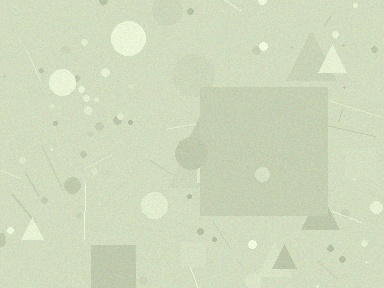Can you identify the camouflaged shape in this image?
The camouflaged shape is a square.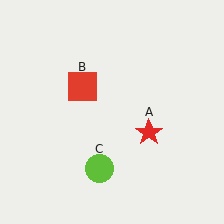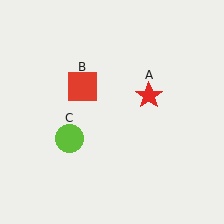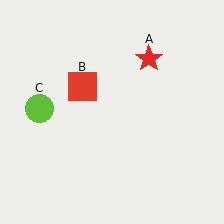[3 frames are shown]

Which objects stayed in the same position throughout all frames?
Red square (object B) remained stationary.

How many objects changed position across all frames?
2 objects changed position: red star (object A), lime circle (object C).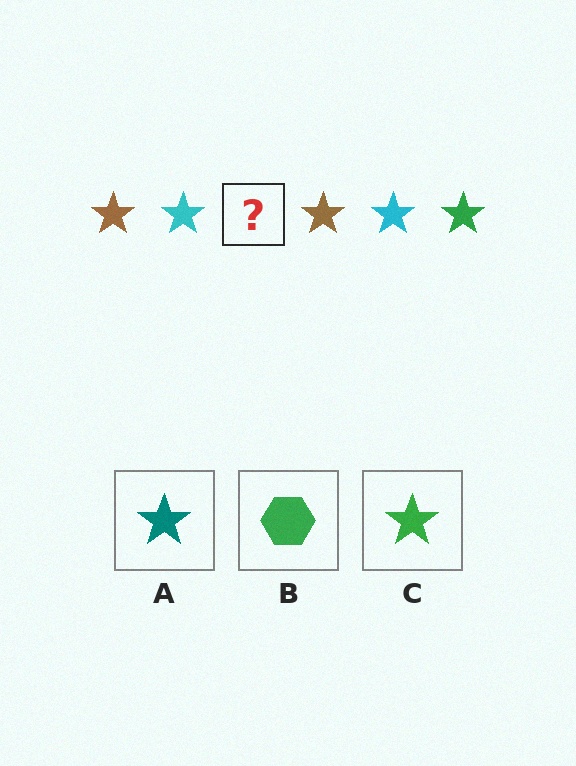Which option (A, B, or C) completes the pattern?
C.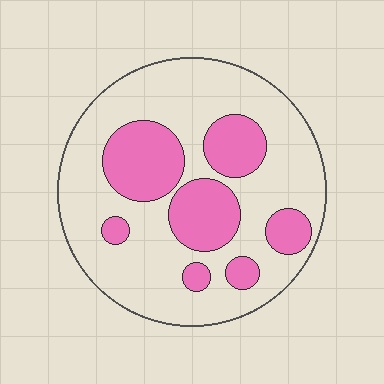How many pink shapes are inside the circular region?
7.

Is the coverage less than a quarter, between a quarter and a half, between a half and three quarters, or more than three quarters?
Between a quarter and a half.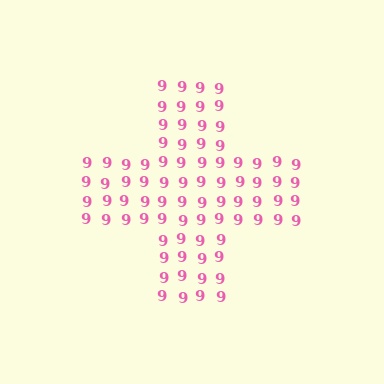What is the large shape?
The large shape is a cross.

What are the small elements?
The small elements are digit 9's.